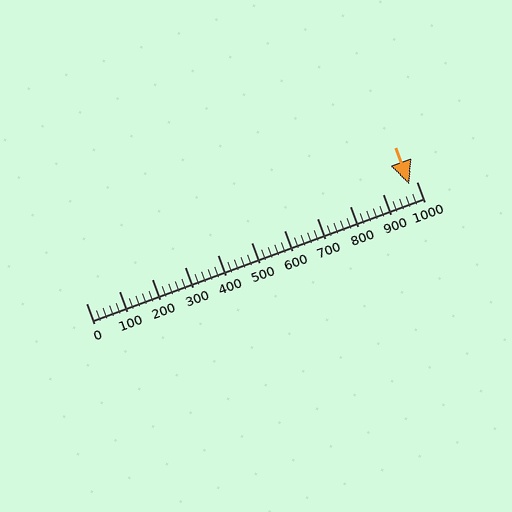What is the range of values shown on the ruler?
The ruler shows values from 0 to 1000.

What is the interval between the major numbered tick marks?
The major tick marks are spaced 100 units apart.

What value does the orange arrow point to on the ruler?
The orange arrow points to approximately 980.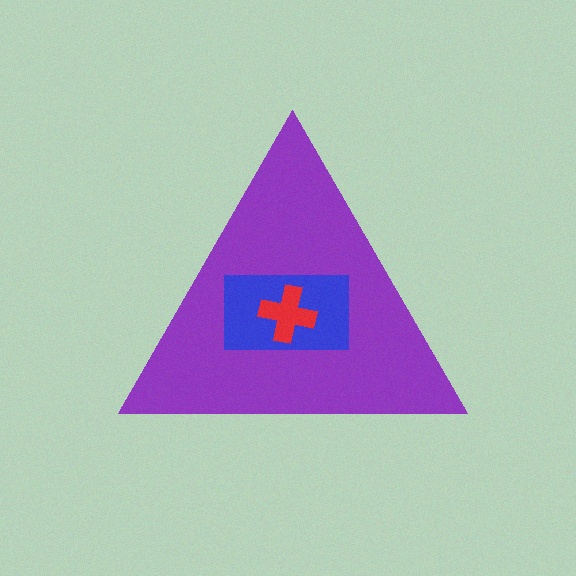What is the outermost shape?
The purple triangle.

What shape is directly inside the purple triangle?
The blue rectangle.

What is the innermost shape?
The red cross.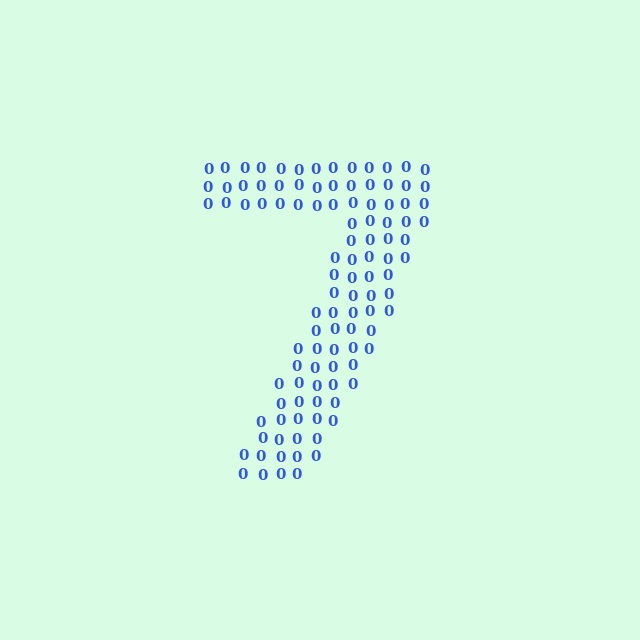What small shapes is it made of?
It is made of small digit 0's.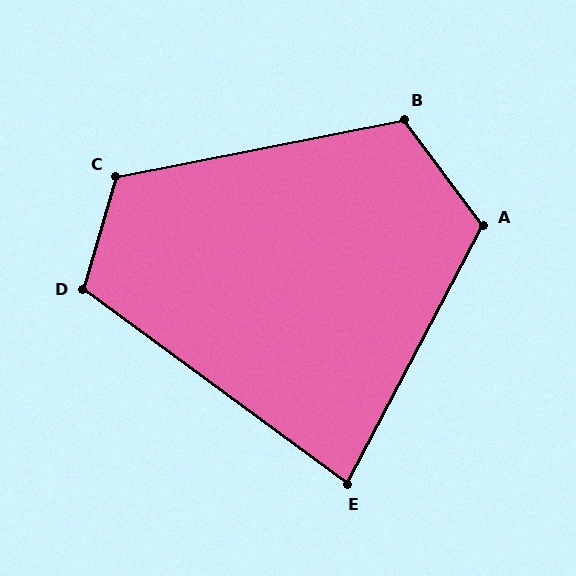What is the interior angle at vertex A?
Approximately 116 degrees (obtuse).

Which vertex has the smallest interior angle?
E, at approximately 81 degrees.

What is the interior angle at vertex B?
Approximately 115 degrees (obtuse).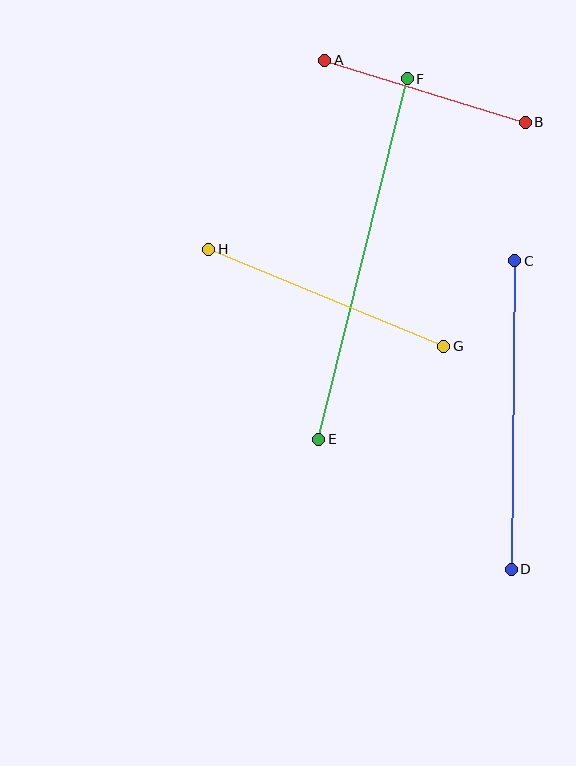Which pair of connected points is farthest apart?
Points E and F are farthest apart.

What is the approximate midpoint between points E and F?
The midpoint is at approximately (363, 259) pixels.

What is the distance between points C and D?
The distance is approximately 308 pixels.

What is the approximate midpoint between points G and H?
The midpoint is at approximately (326, 298) pixels.